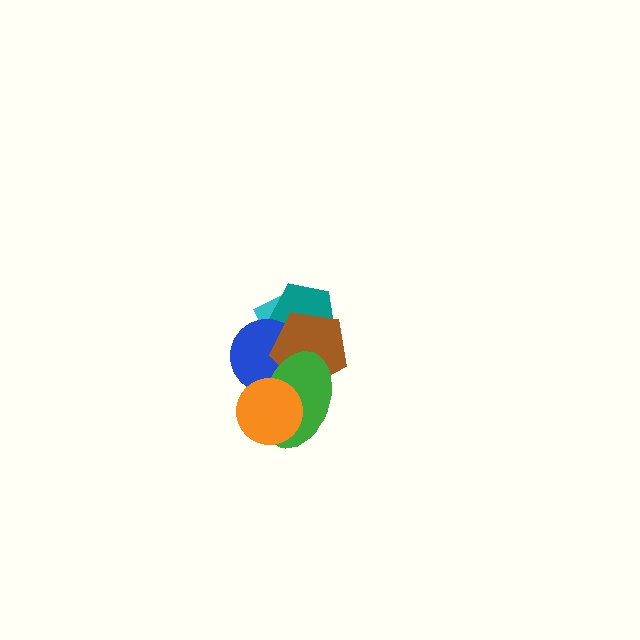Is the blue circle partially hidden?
Yes, it is partially covered by another shape.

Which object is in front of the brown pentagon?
The green ellipse is in front of the brown pentagon.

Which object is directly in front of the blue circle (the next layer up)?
The brown pentagon is directly in front of the blue circle.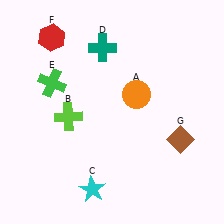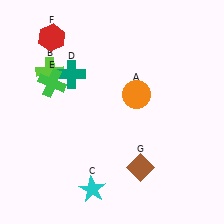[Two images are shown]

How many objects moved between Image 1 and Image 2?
3 objects moved between the two images.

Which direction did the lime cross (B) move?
The lime cross (B) moved up.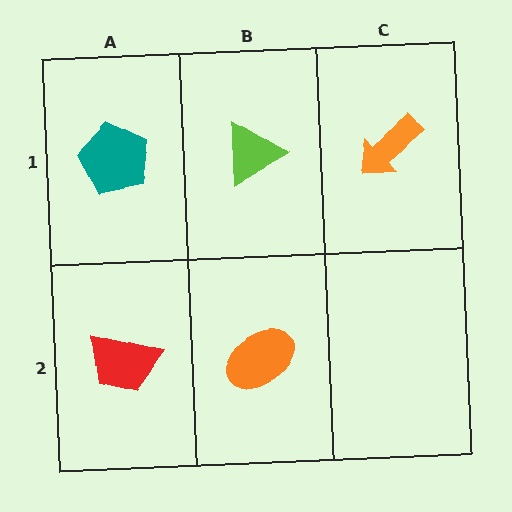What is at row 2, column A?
A red trapezoid.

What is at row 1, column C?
An orange arrow.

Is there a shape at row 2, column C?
No, that cell is empty.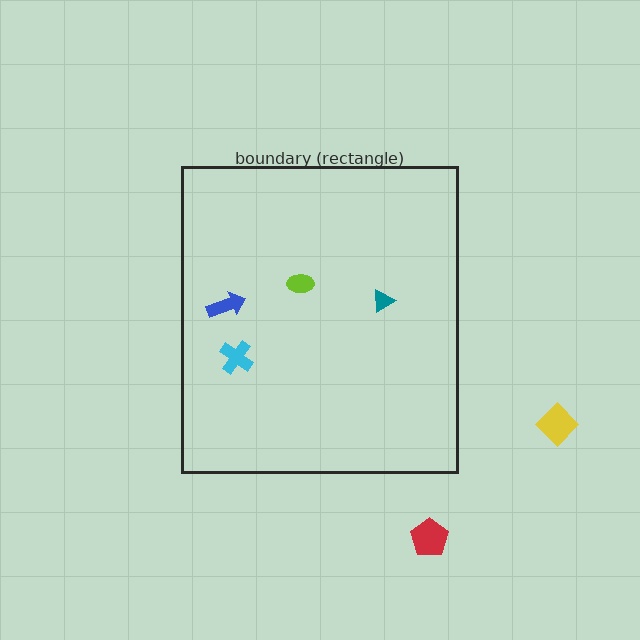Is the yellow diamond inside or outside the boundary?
Outside.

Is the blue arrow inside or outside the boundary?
Inside.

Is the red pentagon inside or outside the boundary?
Outside.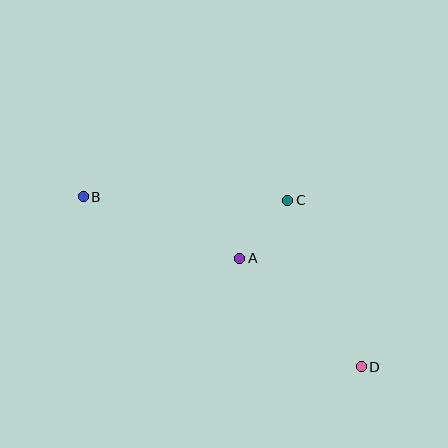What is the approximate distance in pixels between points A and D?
The distance between A and D is approximately 163 pixels.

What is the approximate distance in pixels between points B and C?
The distance between B and C is approximately 204 pixels.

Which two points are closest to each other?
Points A and C are closest to each other.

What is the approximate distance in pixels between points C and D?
The distance between C and D is approximately 182 pixels.